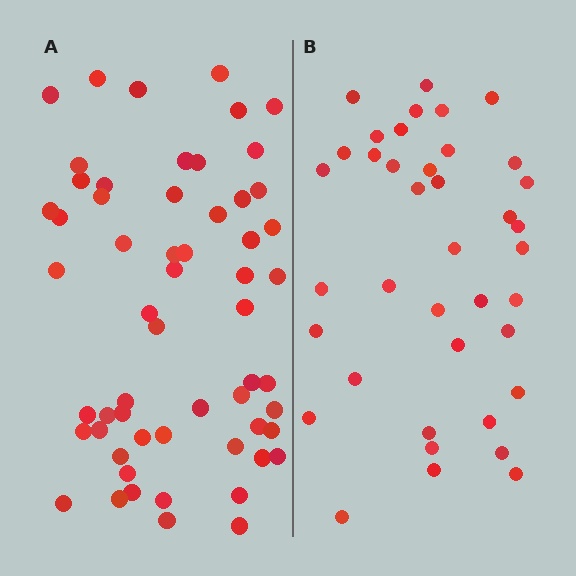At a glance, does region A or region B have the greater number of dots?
Region A (the left region) has more dots.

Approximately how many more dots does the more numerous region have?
Region A has approximately 20 more dots than region B.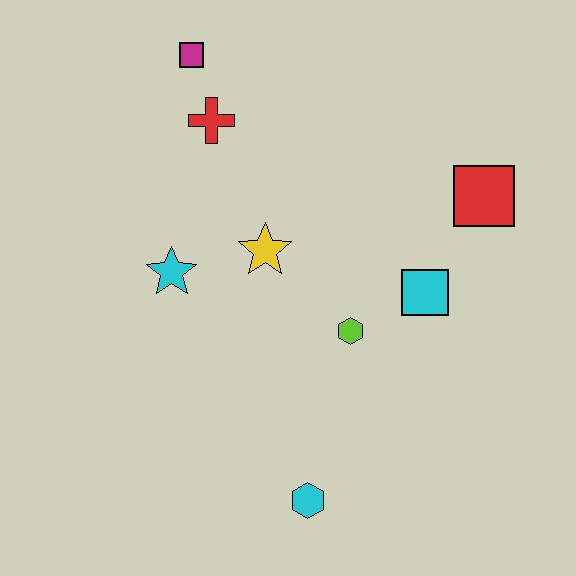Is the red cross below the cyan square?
No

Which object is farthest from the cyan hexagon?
The magenta square is farthest from the cyan hexagon.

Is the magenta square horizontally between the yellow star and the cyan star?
Yes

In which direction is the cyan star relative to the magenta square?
The cyan star is below the magenta square.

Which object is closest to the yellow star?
The cyan star is closest to the yellow star.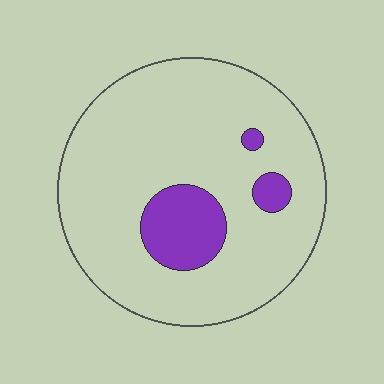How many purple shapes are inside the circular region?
3.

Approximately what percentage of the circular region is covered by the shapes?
Approximately 15%.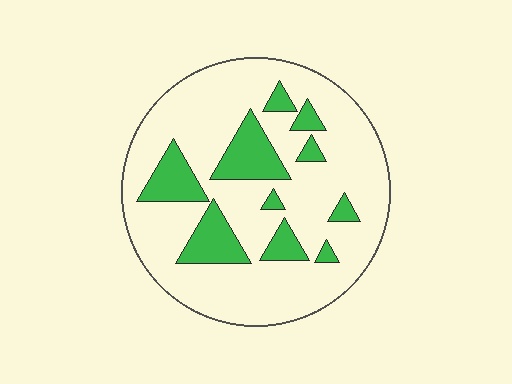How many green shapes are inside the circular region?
10.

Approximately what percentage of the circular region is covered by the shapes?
Approximately 20%.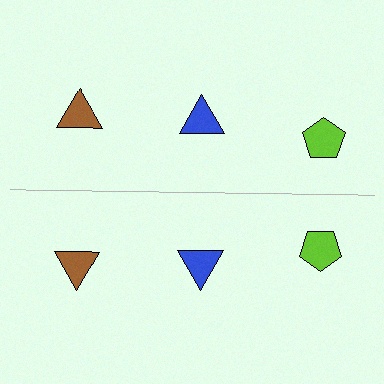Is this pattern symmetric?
Yes, this pattern has bilateral (reflection) symmetry.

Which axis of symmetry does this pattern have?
The pattern has a horizontal axis of symmetry running through the center of the image.